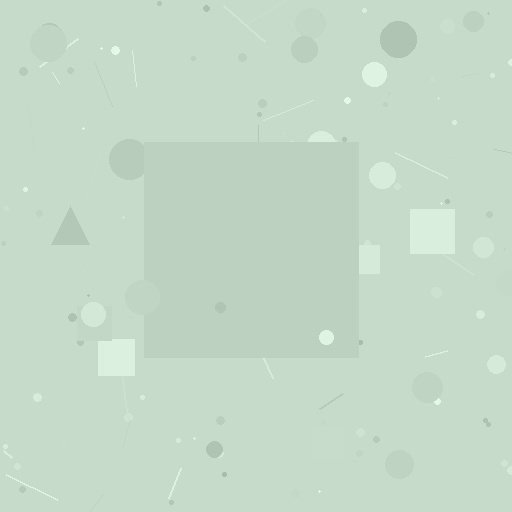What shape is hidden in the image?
A square is hidden in the image.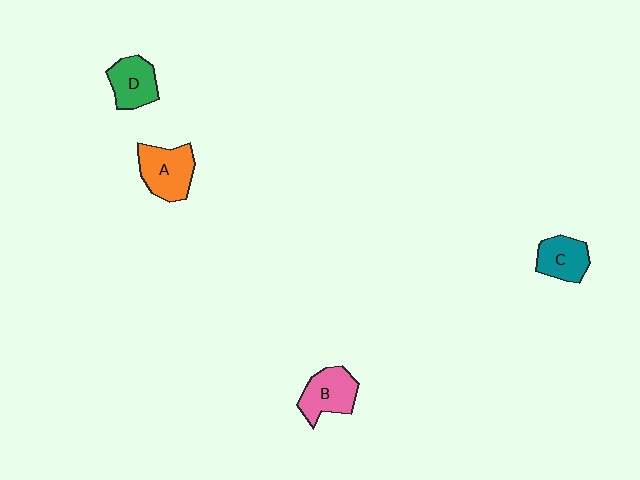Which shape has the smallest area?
Shape C (teal).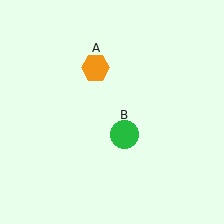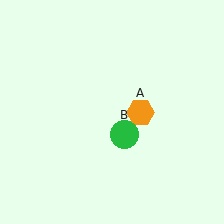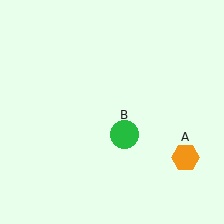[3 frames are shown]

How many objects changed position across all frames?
1 object changed position: orange hexagon (object A).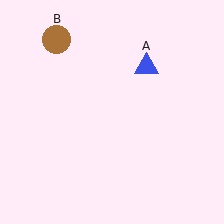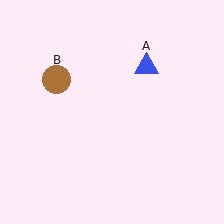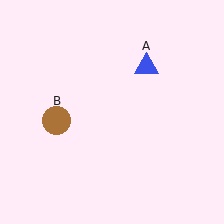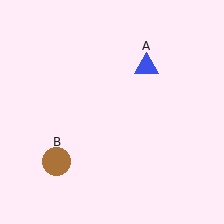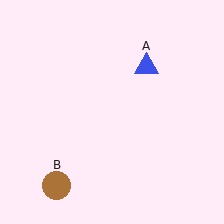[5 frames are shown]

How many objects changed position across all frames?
1 object changed position: brown circle (object B).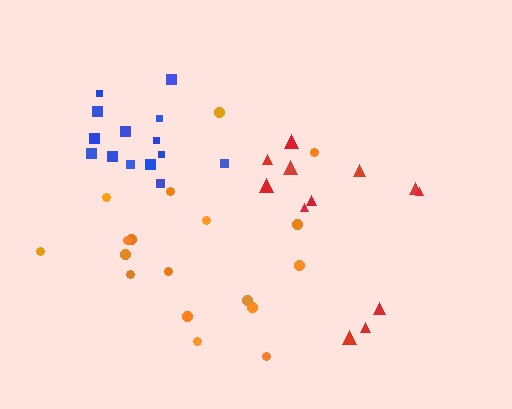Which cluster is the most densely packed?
Blue.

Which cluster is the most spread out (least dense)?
Red.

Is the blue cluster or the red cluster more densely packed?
Blue.